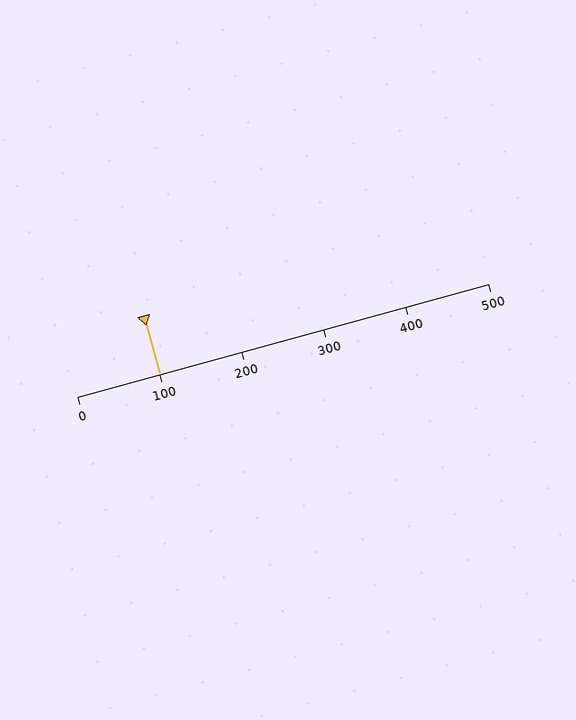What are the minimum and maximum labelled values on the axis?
The axis runs from 0 to 500.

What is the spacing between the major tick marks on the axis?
The major ticks are spaced 100 apart.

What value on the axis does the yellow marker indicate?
The marker indicates approximately 100.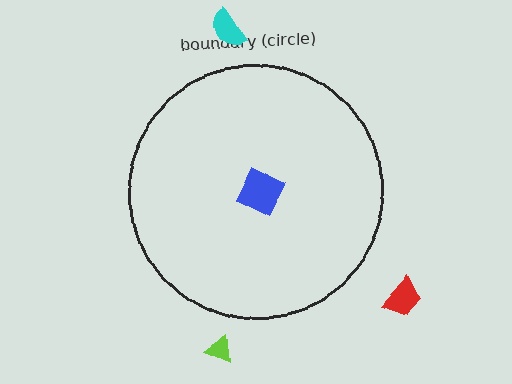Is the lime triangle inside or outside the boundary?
Outside.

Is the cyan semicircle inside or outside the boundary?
Outside.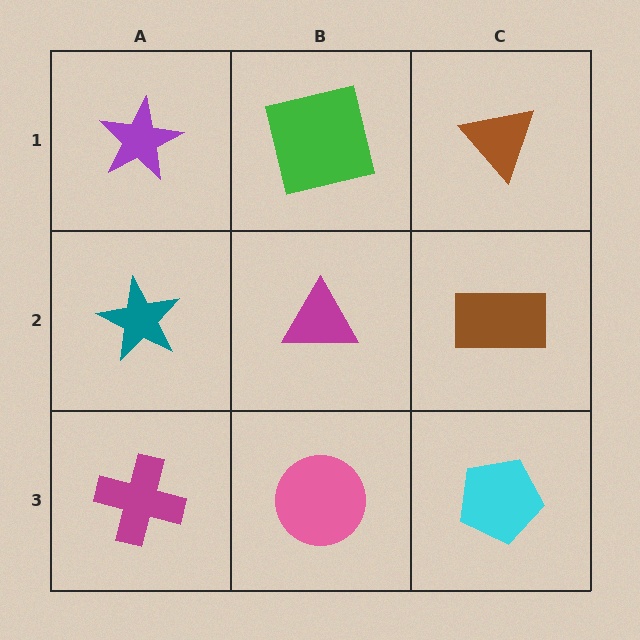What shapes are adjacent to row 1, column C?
A brown rectangle (row 2, column C), a green square (row 1, column B).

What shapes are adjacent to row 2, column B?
A green square (row 1, column B), a pink circle (row 3, column B), a teal star (row 2, column A), a brown rectangle (row 2, column C).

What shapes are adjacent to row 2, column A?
A purple star (row 1, column A), a magenta cross (row 3, column A), a magenta triangle (row 2, column B).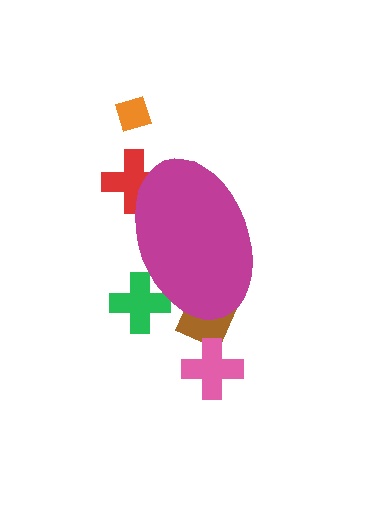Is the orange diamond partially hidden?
No, the orange diamond is fully visible.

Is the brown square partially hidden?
Yes, the brown square is partially hidden behind the magenta ellipse.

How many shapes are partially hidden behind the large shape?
3 shapes are partially hidden.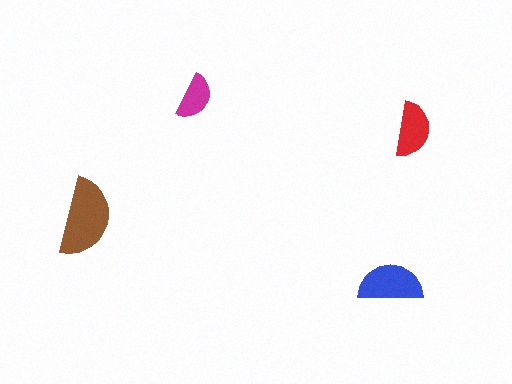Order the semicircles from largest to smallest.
the brown one, the blue one, the red one, the magenta one.